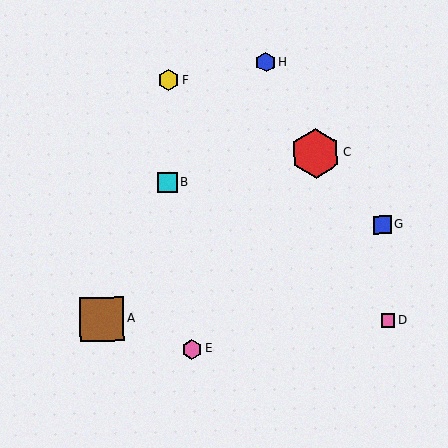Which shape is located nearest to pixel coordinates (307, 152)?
The red hexagon (labeled C) at (315, 153) is nearest to that location.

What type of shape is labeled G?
Shape G is a blue square.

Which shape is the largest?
The red hexagon (labeled C) is the largest.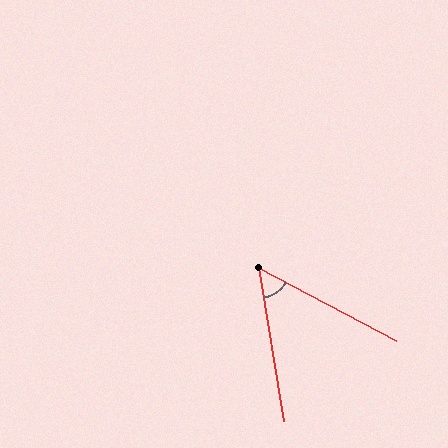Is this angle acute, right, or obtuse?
It is acute.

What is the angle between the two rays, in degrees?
Approximately 53 degrees.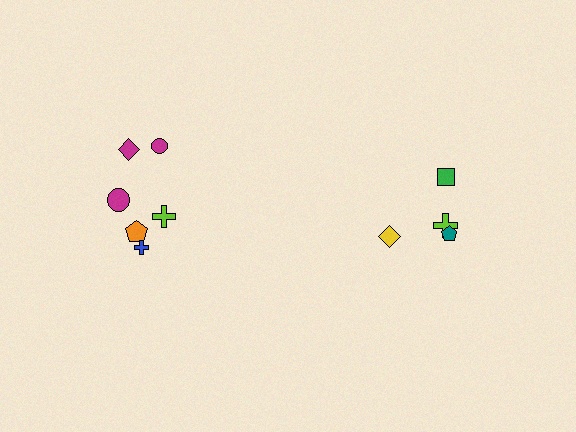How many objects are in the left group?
There are 6 objects.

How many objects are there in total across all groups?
There are 10 objects.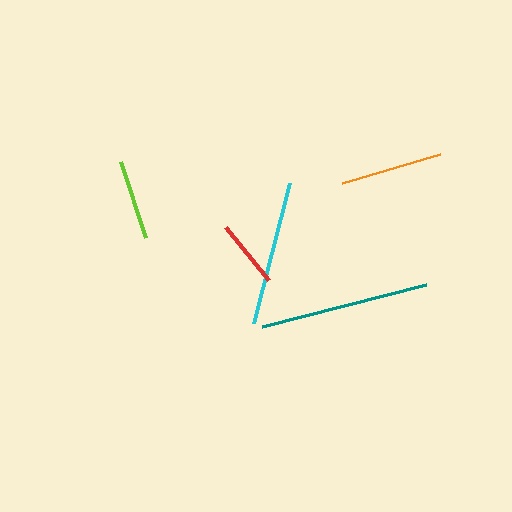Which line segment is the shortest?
The red line is the shortest at approximately 68 pixels.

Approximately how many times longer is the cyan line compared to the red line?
The cyan line is approximately 2.1 times the length of the red line.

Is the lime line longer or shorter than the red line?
The lime line is longer than the red line.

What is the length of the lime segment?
The lime segment is approximately 80 pixels long.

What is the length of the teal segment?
The teal segment is approximately 169 pixels long.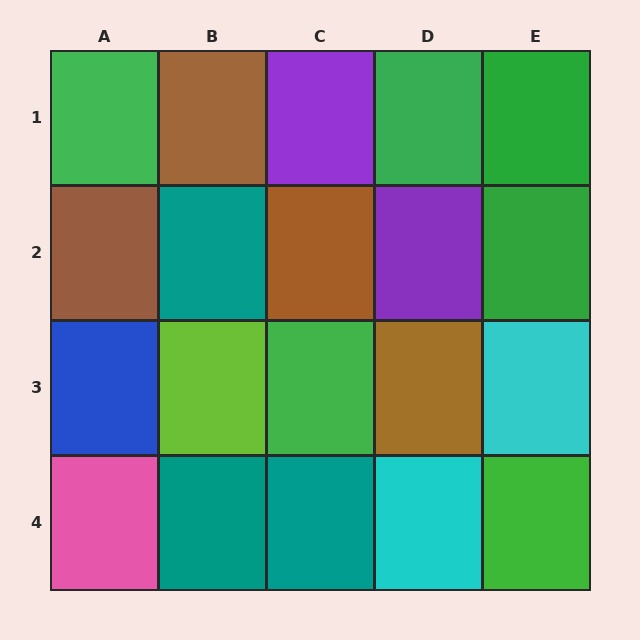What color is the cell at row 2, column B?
Teal.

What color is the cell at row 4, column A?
Pink.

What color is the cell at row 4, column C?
Teal.